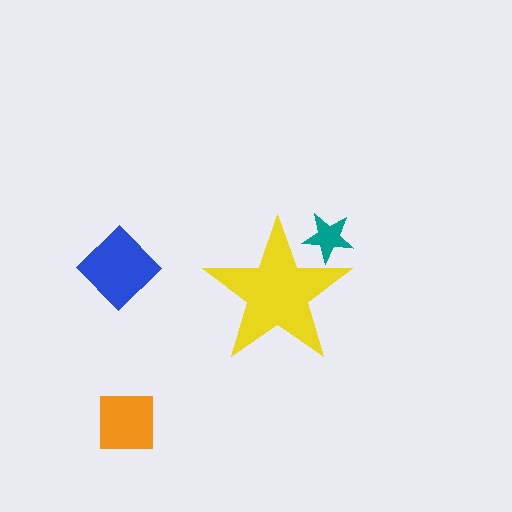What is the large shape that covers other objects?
A yellow star.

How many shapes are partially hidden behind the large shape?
1 shape is partially hidden.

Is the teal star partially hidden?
Yes, the teal star is partially hidden behind the yellow star.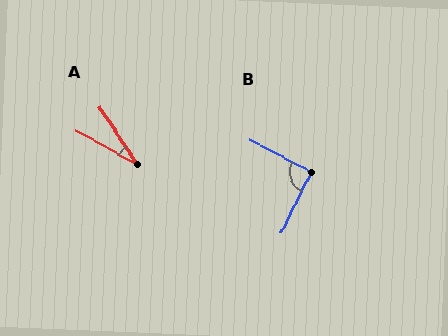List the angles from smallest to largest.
A (27°), B (92°).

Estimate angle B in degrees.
Approximately 92 degrees.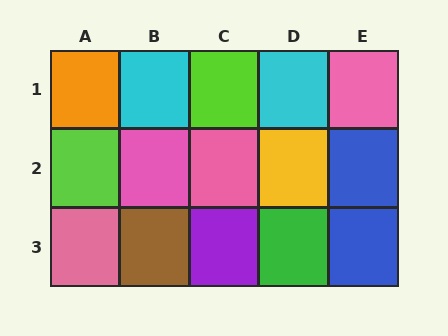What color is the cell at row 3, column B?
Brown.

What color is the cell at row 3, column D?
Green.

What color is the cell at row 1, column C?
Lime.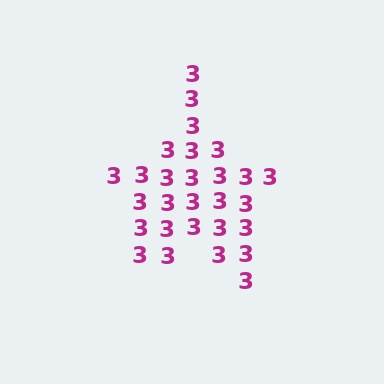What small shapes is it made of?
It is made of small digit 3's.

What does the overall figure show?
The overall figure shows a star.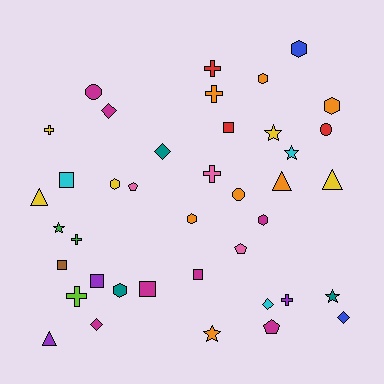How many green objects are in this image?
There are 2 green objects.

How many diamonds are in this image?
There are 5 diamonds.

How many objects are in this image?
There are 40 objects.